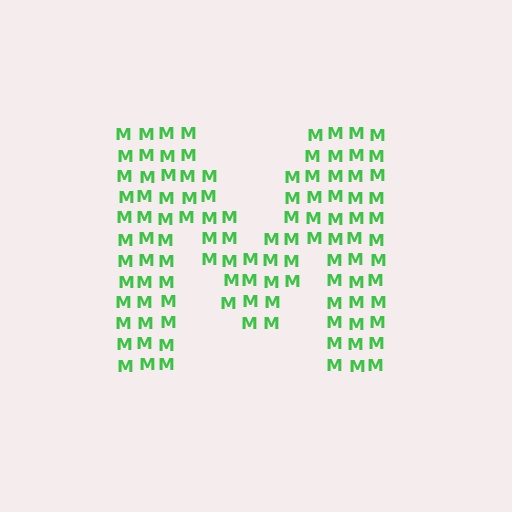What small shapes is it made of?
It is made of small letter M's.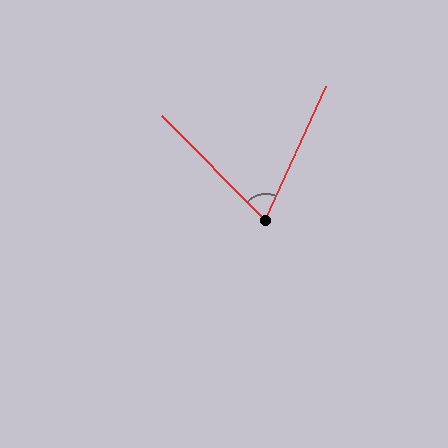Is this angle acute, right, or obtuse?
It is acute.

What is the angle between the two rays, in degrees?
Approximately 70 degrees.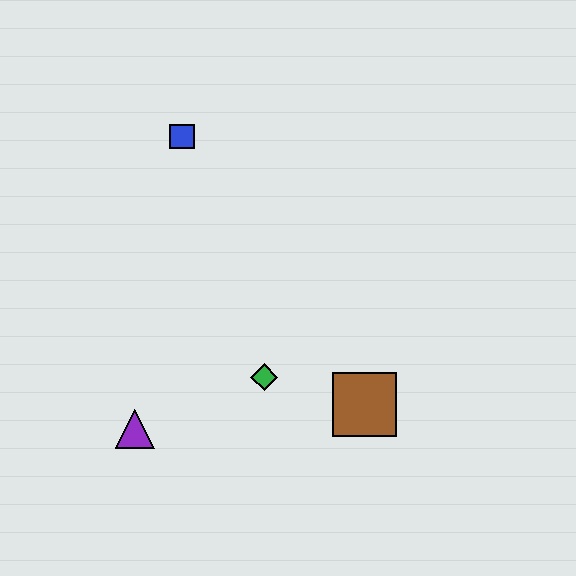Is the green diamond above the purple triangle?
Yes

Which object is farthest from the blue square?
The brown square is farthest from the blue square.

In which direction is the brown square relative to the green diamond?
The brown square is to the right of the green diamond.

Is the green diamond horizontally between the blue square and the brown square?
Yes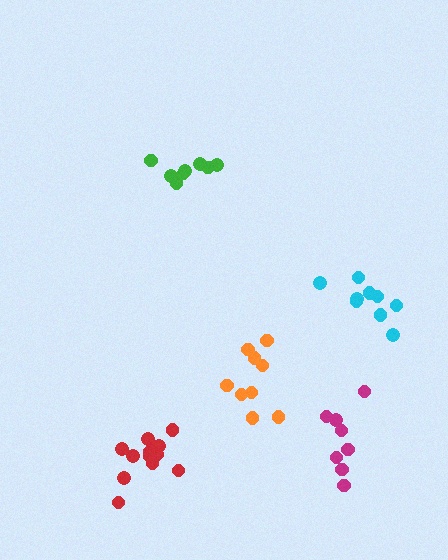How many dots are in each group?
Group 1: 9 dots, Group 2: 12 dots, Group 3: 9 dots, Group 4: 8 dots, Group 5: 9 dots (47 total).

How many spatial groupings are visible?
There are 5 spatial groupings.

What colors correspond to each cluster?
The clusters are colored: cyan, red, orange, magenta, green.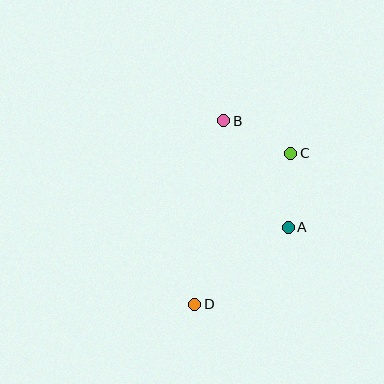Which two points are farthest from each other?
Points B and D are farthest from each other.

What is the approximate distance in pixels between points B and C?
The distance between B and C is approximately 75 pixels.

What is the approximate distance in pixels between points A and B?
The distance between A and B is approximately 124 pixels.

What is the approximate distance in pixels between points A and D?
The distance between A and D is approximately 121 pixels.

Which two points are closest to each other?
Points A and C are closest to each other.